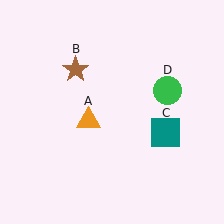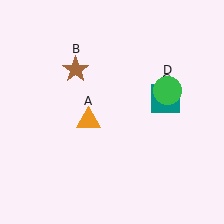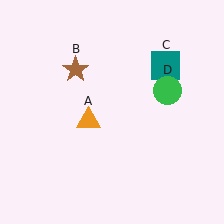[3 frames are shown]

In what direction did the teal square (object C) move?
The teal square (object C) moved up.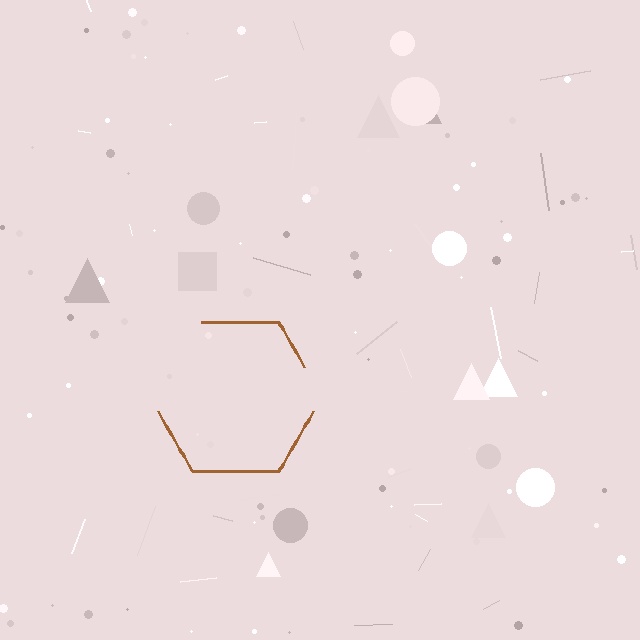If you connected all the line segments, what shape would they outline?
They would outline a hexagon.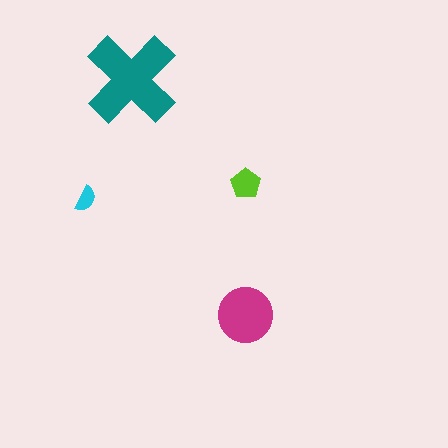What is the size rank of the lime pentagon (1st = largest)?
3rd.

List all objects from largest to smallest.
The teal cross, the magenta circle, the lime pentagon, the cyan semicircle.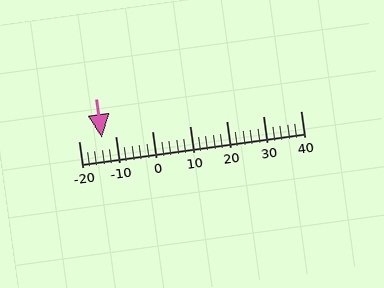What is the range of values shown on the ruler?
The ruler shows values from -20 to 40.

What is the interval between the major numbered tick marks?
The major tick marks are spaced 10 units apart.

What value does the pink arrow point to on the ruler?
The pink arrow points to approximately -14.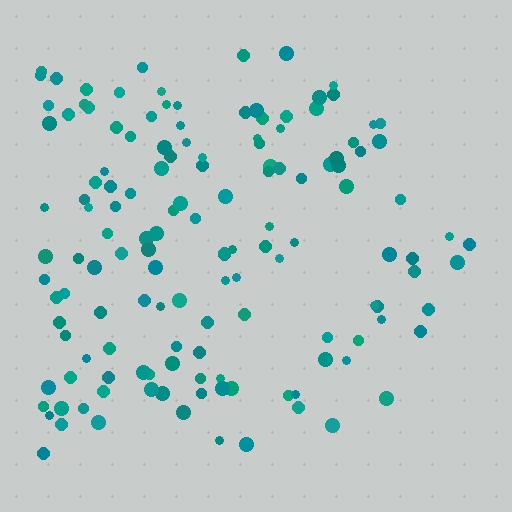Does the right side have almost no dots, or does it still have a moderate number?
Still a moderate number, just noticeably fewer than the left.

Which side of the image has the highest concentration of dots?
The left.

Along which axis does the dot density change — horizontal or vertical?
Horizontal.